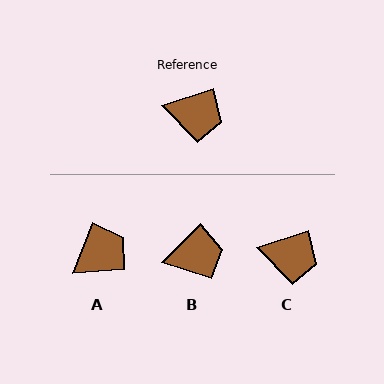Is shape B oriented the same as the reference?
No, it is off by about 28 degrees.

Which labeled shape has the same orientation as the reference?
C.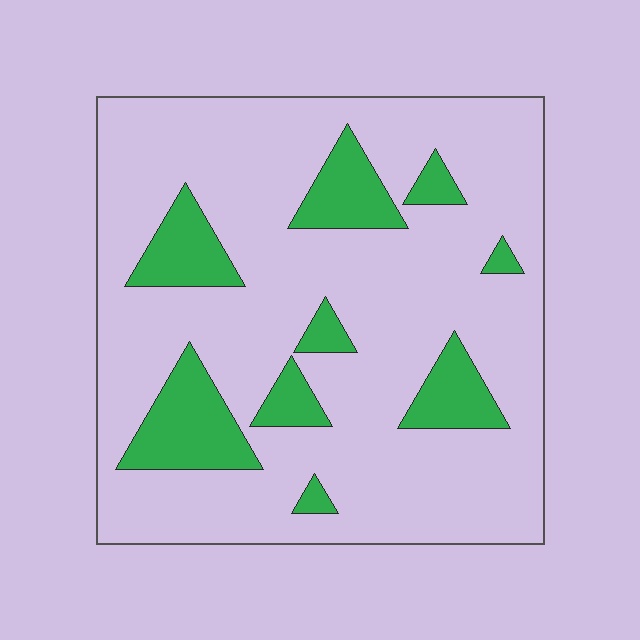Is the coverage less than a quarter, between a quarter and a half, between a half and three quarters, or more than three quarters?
Less than a quarter.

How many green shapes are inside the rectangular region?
9.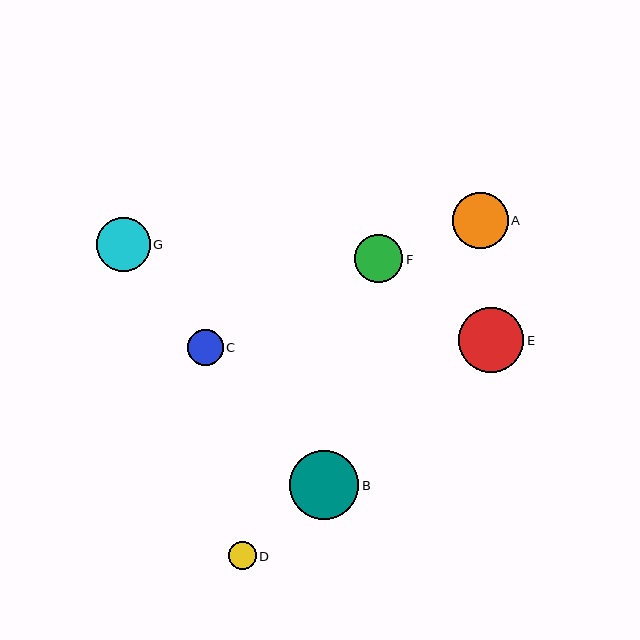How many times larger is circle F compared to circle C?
Circle F is approximately 1.4 times the size of circle C.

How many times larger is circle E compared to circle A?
Circle E is approximately 1.2 times the size of circle A.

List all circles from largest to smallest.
From largest to smallest: B, E, A, G, F, C, D.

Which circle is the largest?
Circle B is the largest with a size of approximately 70 pixels.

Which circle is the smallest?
Circle D is the smallest with a size of approximately 28 pixels.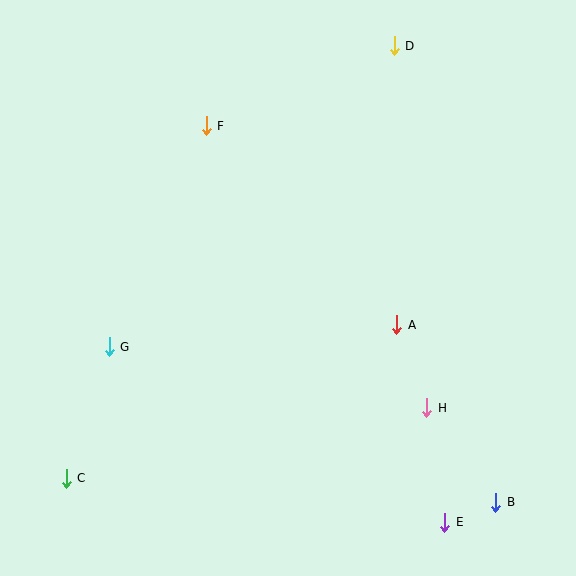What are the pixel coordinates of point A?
Point A is at (397, 325).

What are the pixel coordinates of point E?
Point E is at (445, 522).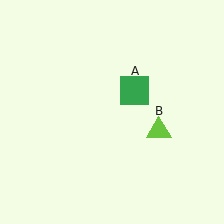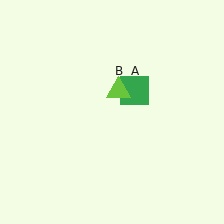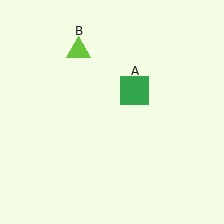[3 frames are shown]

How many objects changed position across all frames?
1 object changed position: lime triangle (object B).